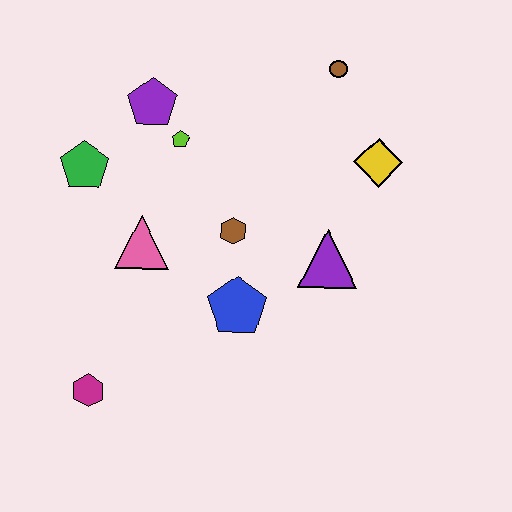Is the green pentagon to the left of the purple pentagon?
Yes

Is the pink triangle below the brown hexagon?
Yes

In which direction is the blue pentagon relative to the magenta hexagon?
The blue pentagon is to the right of the magenta hexagon.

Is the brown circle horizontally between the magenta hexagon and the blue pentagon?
No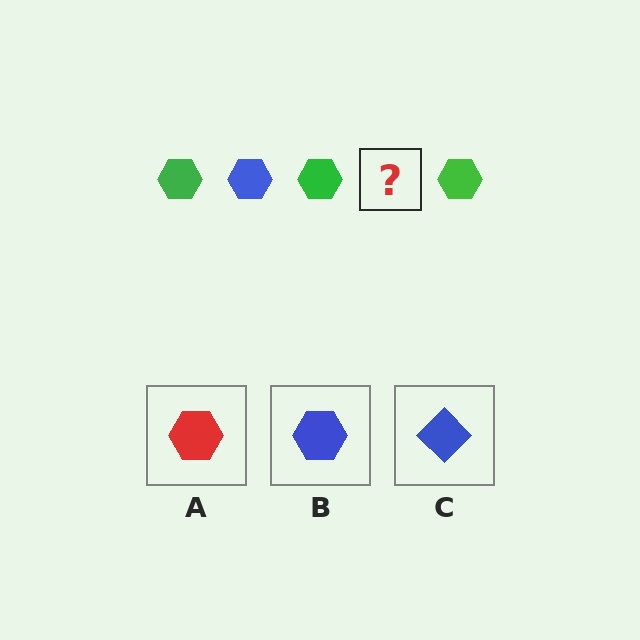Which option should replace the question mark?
Option B.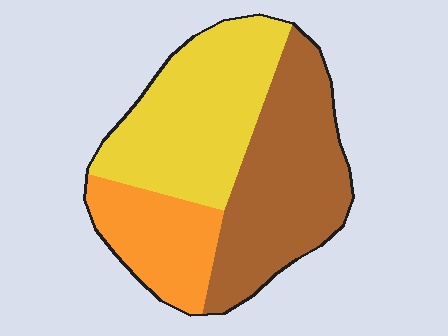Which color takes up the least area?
Orange, at roughly 20%.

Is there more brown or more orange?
Brown.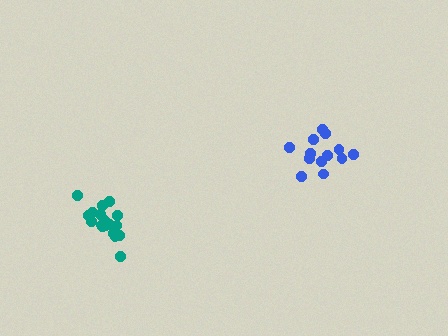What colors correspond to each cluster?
The clusters are colored: blue, teal.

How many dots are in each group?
Group 1: 13 dots, Group 2: 18 dots (31 total).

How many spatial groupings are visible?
There are 2 spatial groupings.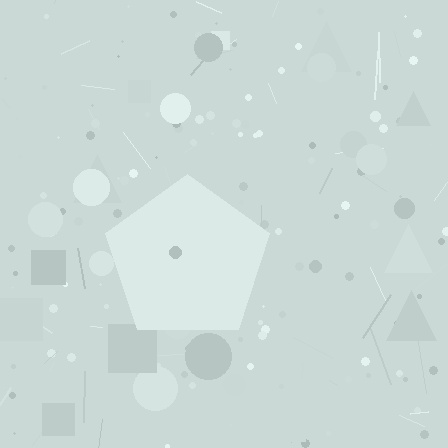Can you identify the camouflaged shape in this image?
The camouflaged shape is a pentagon.